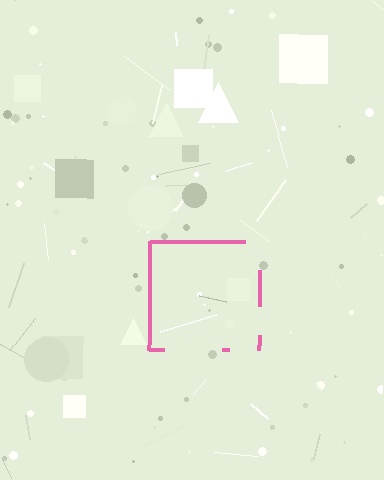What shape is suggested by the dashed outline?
The dashed outline suggests a square.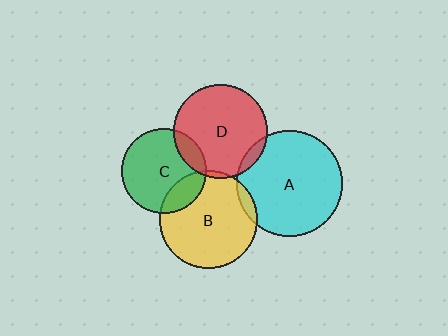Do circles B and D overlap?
Yes.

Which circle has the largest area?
Circle A (cyan).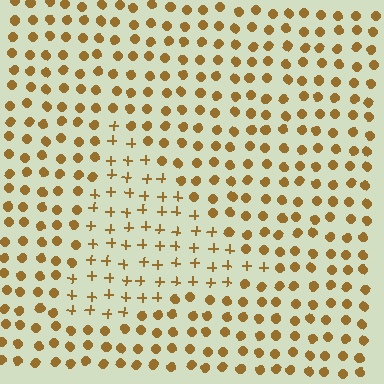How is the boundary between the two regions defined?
The boundary is defined by a change in element shape: plus signs inside vs. circles outside. All elements share the same color and spacing.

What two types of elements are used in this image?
The image uses plus signs inside the triangle region and circles outside it.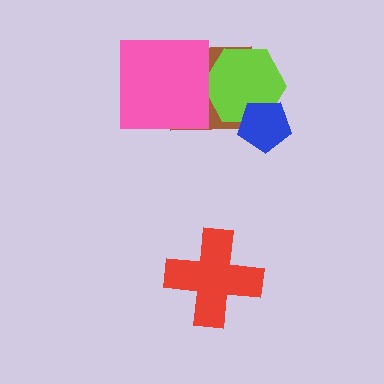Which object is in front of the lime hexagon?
The blue pentagon is in front of the lime hexagon.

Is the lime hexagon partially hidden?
Yes, it is partially covered by another shape.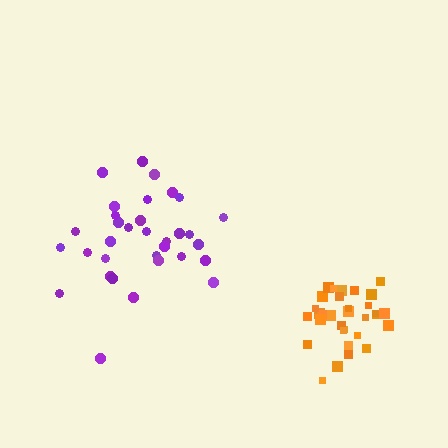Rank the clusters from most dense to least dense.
orange, purple.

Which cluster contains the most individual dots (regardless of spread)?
Orange (33).